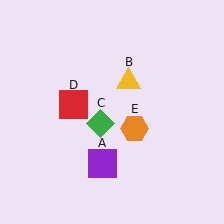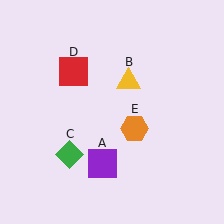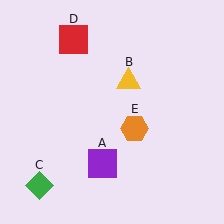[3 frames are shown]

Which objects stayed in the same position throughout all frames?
Purple square (object A) and yellow triangle (object B) and orange hexagon (object E) remained stationary.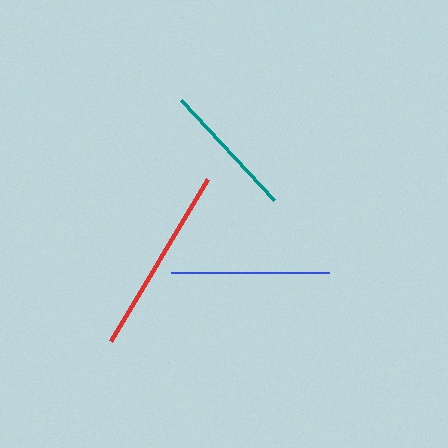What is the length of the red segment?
The red segment is approximately 190 pixels long.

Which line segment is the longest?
The red line is the longest at approximately 190 pixels.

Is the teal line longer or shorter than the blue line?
The blue line is longer than the teal line.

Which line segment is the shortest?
The teal line is the shortest at approximately 137 pixels.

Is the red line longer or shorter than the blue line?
The red line is longer than the blue line.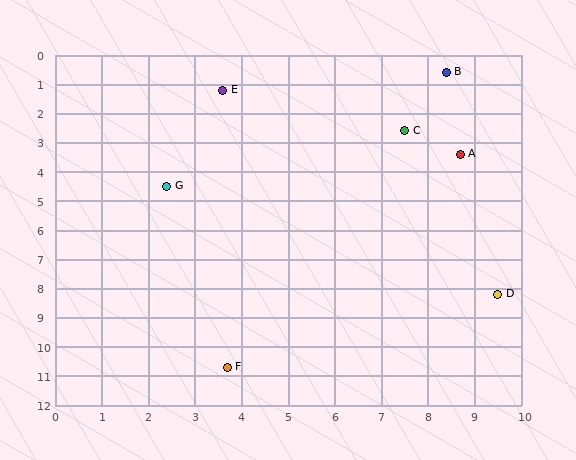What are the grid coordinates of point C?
Point C is at approximately (7.5, 2.6).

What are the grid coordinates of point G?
Point G is at approximately (2.4, 4.5).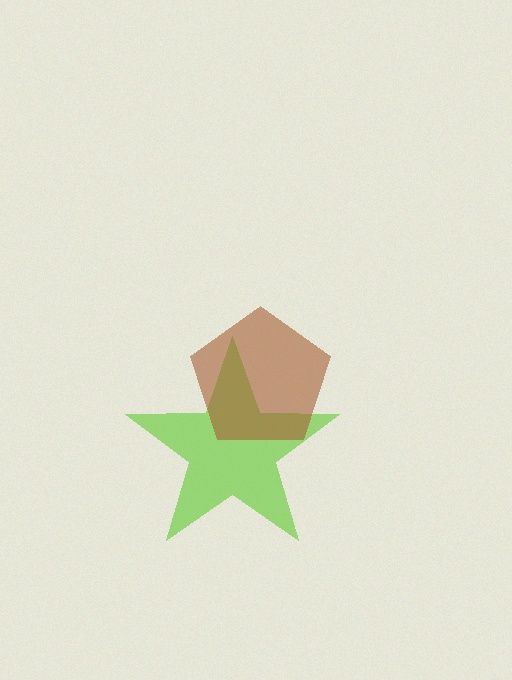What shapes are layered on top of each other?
The layered shapes are: a lime star, a brown pentagon.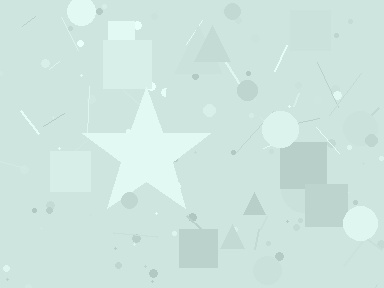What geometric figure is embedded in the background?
A star is embedded in the background.